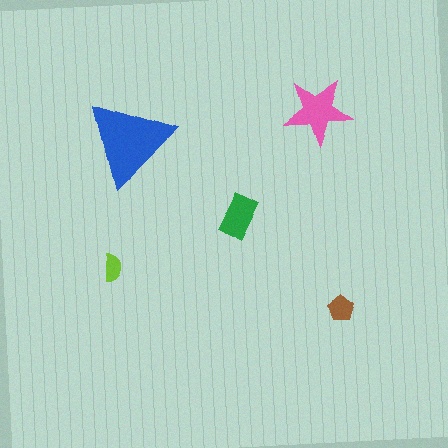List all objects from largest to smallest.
The blue triangle, the pink star, the green rectangle, the brown pentagon, the lime semicircle.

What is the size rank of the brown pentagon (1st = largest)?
4th.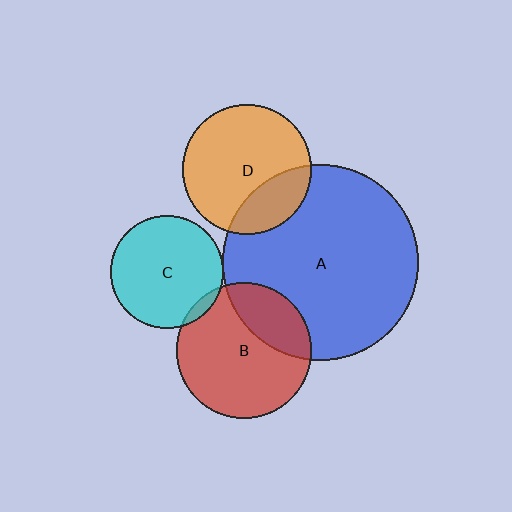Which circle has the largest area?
Circle A (blue).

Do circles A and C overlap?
Yes.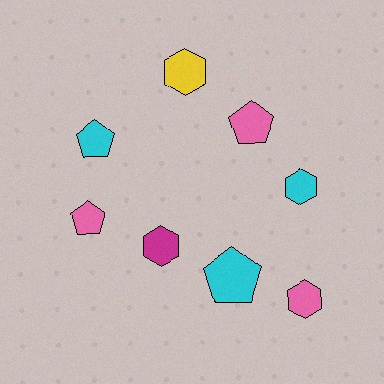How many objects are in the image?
There are 8 objects.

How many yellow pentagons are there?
There are no yellow pentagons.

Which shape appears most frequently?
Hexagon, with 4 objects.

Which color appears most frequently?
Pink, with 3 objects.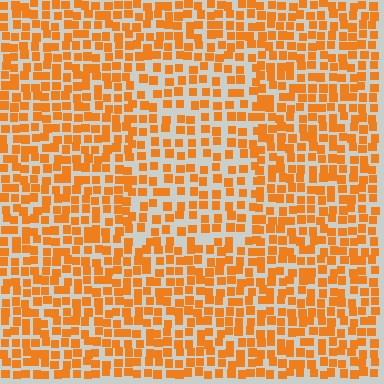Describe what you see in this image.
The image contains small orange elements arranged at two different densities. A rectangle-shaped region is visible where the elements are less densely packed than the surrounding area.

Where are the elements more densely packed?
The elements are more densely packed outside the rectangle boundary.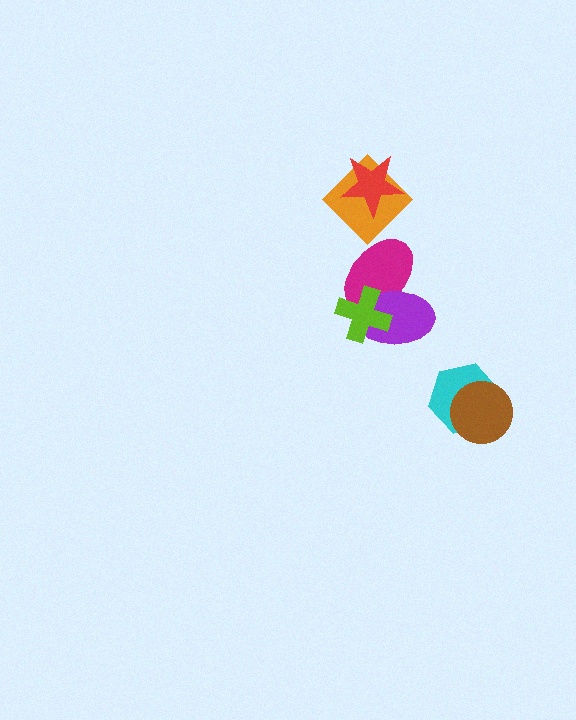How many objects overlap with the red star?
1 object overlaps with the red star.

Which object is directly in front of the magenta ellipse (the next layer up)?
The purple ellipse is directly in front of the magenta ellipse.